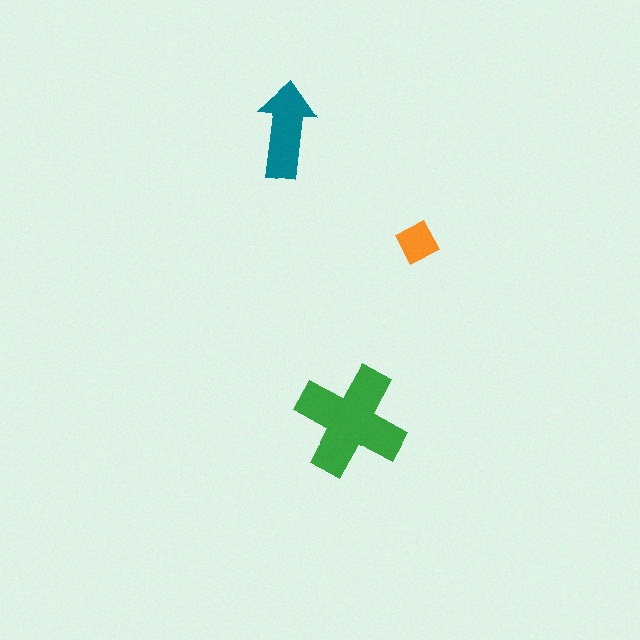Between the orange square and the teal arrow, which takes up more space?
The teal arrow.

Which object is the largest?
The green cross.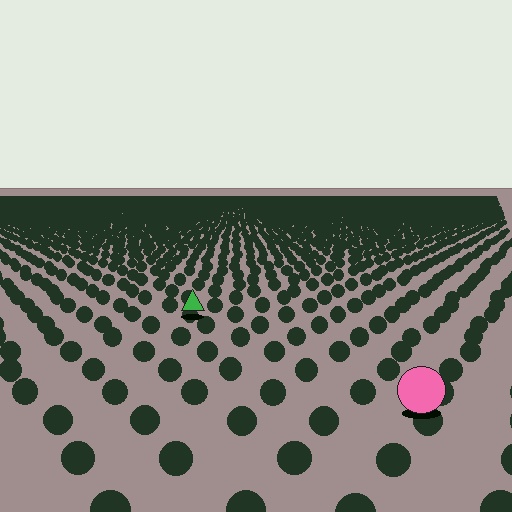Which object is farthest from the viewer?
The green triangle is farthest from the viewer. It appears smaller and the ground texture around it is denser.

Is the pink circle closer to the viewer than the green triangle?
Yes. The pink circle is closer — you can tell from the texture gradient: the ground texture is coarser near it.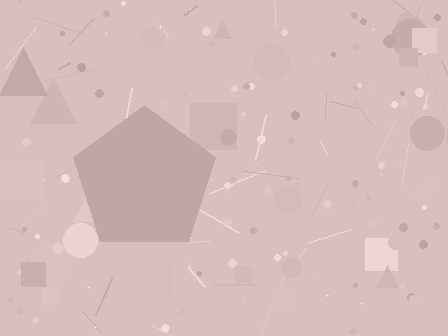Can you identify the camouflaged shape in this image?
The camouflaged shape is a pentagon.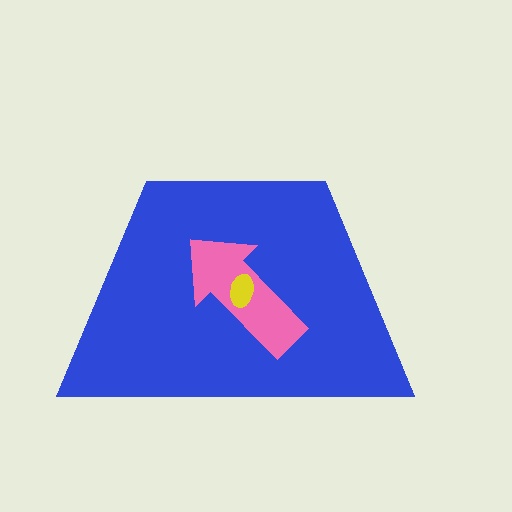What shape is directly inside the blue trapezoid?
The pink arrow.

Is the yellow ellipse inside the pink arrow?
Yes.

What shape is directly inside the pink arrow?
The yellow ellipse.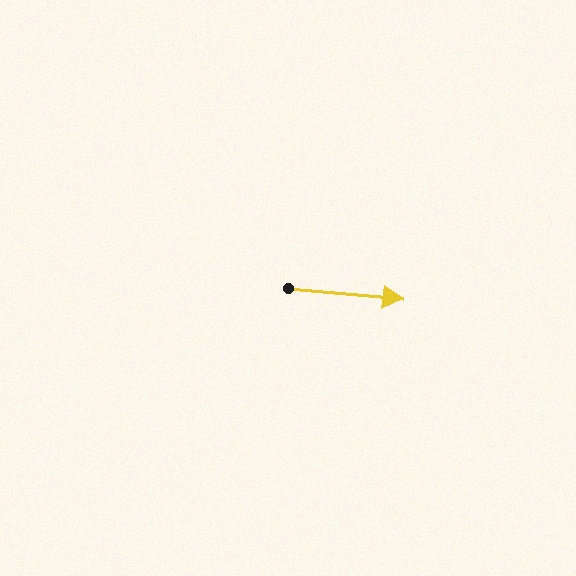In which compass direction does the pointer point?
East.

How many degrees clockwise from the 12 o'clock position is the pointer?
Approximately 95 degrees.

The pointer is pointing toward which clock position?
Roughly 3 o'clock.